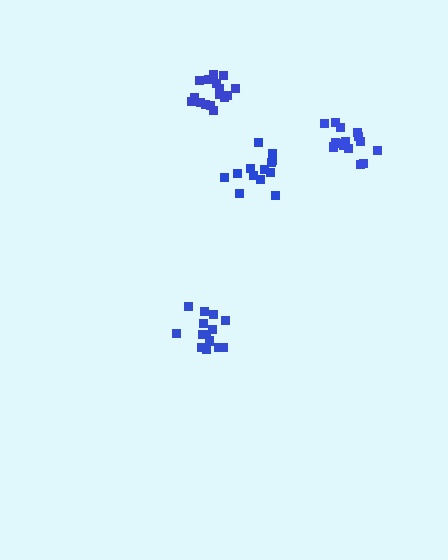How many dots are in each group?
Group 1: 16 dots, Group 2: 13 dots, Group 3: 17 dots, Group 4: 14 dots (60 total).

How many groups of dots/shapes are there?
There are 4 groups.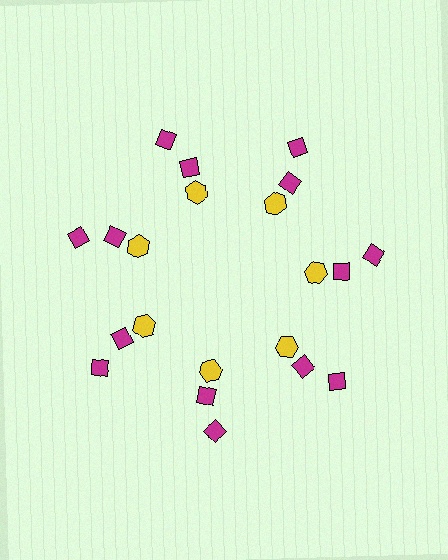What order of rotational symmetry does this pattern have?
This pattern has 7-fold rotational symmetry.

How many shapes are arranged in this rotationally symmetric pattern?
There are 21 shapes, arranged in 7 groups of 3.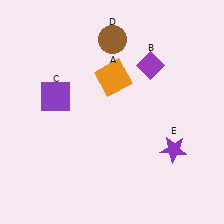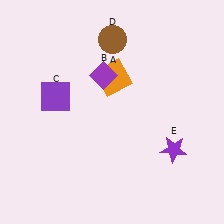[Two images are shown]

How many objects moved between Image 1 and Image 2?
1 object moved between the two images.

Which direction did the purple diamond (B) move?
The purple diamond (B) moved left.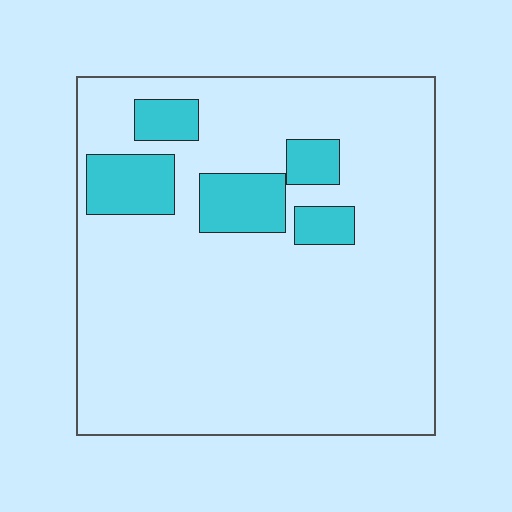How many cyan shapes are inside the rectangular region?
5.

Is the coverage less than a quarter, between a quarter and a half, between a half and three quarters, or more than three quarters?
Less than a quarter.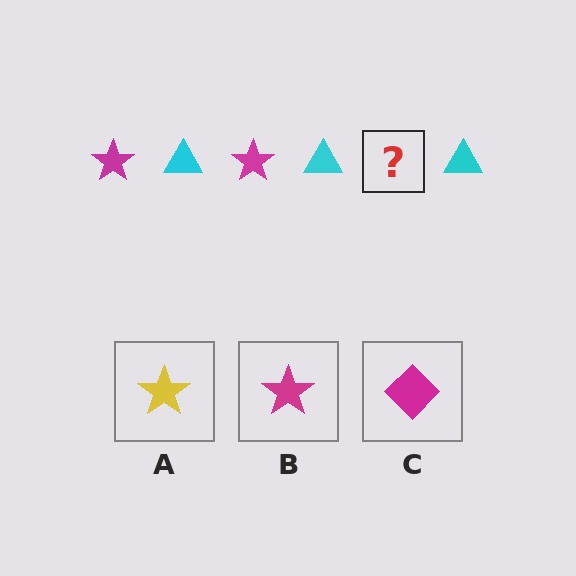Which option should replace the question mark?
Option B.